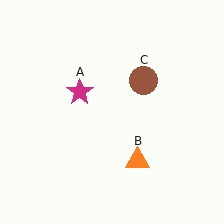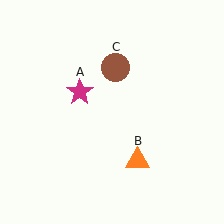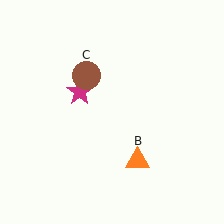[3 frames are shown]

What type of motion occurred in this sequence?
The brown circle (object C) rotated counterclockwise around the center of the scene.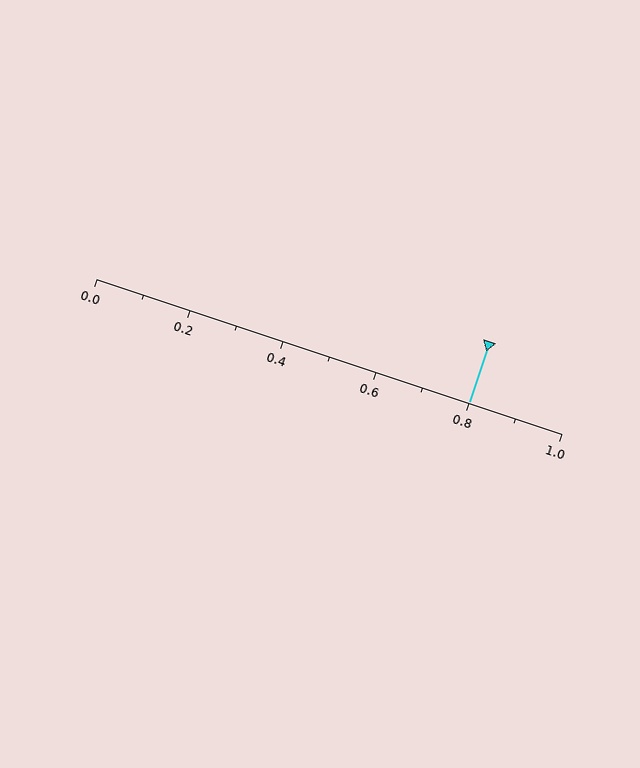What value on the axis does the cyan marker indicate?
The marker indicates approximately 0.8.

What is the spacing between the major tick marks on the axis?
The major ticks are spaced 0.2 apart.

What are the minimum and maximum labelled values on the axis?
The axis runs from 0.0 to 1.0.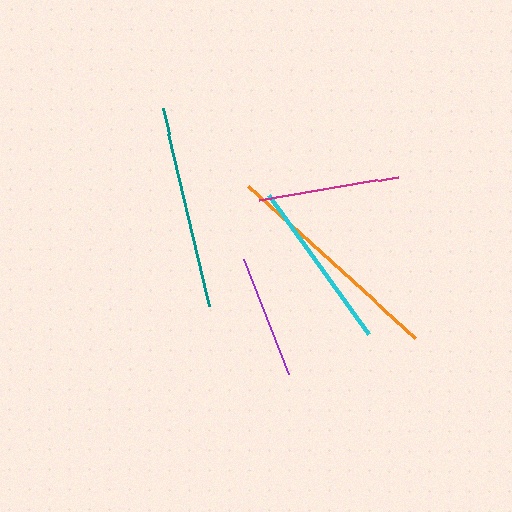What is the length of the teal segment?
The teal segment is approximately 204 pixels long.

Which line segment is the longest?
The orange line is the longest at approximately 225 pixels.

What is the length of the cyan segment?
The cyan segment is approximately 172 pixels long.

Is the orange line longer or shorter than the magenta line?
The orange line is longer than the magenta line.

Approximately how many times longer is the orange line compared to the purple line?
The orange line is approximately 1.8 times the length of the purple line.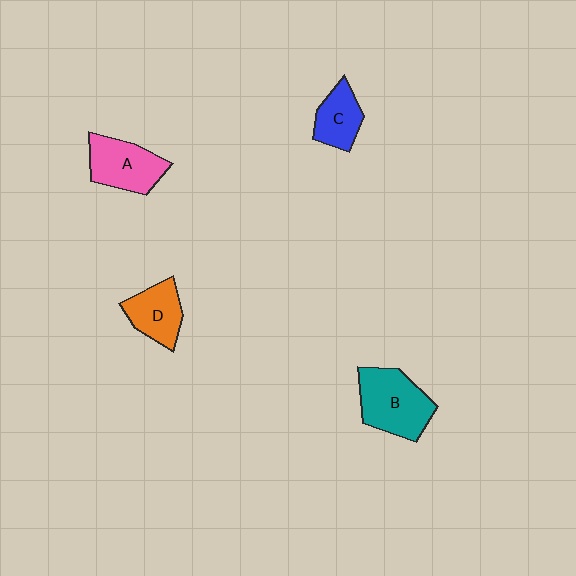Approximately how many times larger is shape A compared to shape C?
Approximately 1.4 times.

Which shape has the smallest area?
Shape C (blue).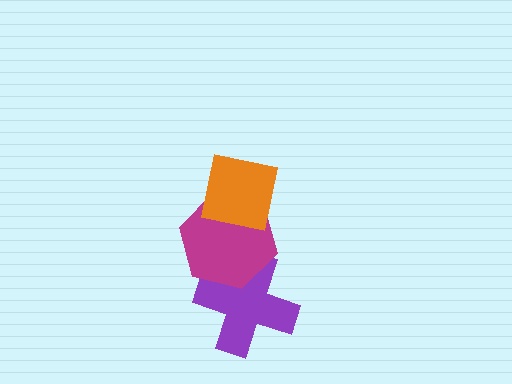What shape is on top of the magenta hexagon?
The orange square is on top of the magenta hexagon.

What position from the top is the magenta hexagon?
The magenta hexagon is 2nd from the top.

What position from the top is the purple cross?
The purple cross is 3rd from the top.